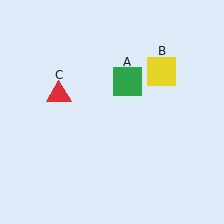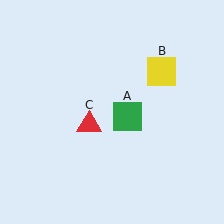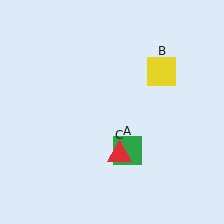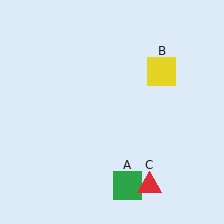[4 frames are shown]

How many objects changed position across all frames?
2 objects changed position: green square (object A), red triangle (object C).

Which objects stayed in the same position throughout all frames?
Yellow square (object B) remained stationary.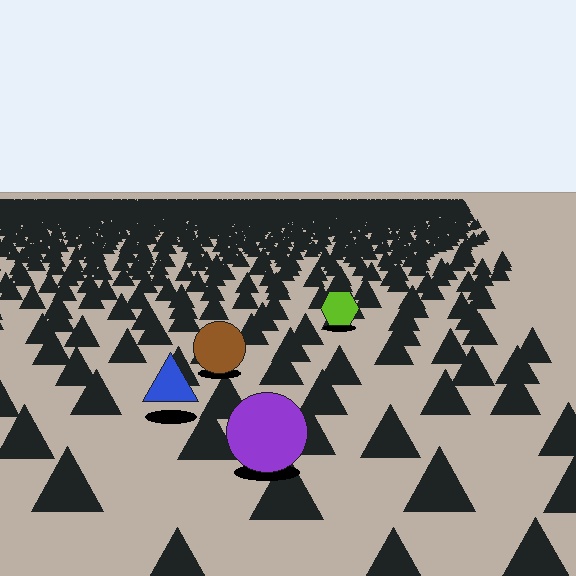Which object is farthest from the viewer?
The lime hexagon is farthest from the viewer. It appears smaller and the ground texture around it is denser.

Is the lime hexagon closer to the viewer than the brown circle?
No. The brown circle is closer — you can tell from the texture gradient: the ground texture is coarser near it.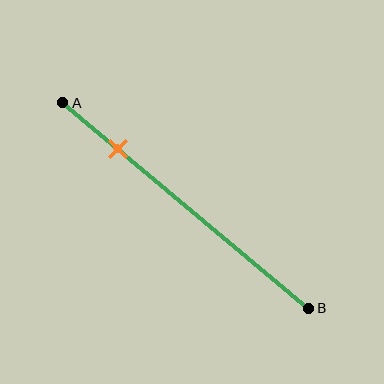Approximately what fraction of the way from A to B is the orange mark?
The orange mark is approximately 20% of the way from A to B.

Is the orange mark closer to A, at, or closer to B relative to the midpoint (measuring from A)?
The orange mark is closer to point A than the midpoint of segment AB.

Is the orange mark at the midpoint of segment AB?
No, the mark is at about 20% from A, not at the 50% midpoint.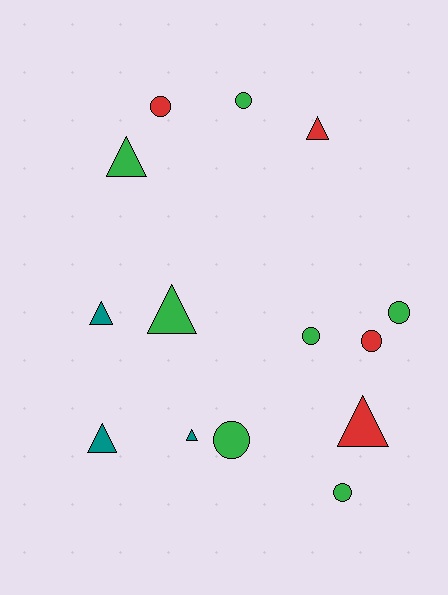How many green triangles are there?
There are 2 green triangles.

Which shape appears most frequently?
Circle, with 7 objects.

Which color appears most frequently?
Green, with 7 objects.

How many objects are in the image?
There are 14 objects.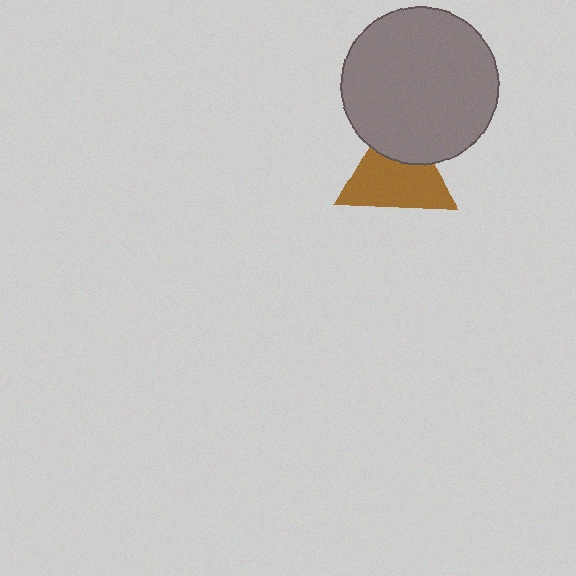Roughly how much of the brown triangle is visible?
Most of it is visible (roughly 68%).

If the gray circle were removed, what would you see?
You would see the complete brown triangle.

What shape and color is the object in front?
The object in front is a gray circle.